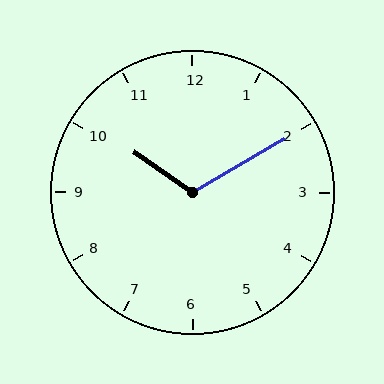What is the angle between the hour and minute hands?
Approximately 115 degrees.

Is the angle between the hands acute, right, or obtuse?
It is obtuse.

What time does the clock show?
10:10.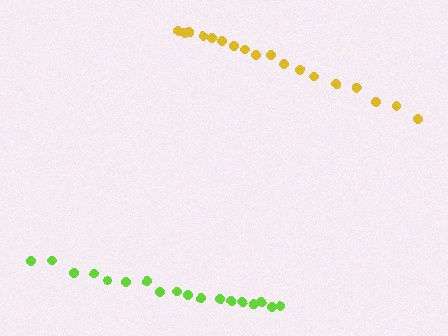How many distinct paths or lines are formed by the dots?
There are 2 distinct paths.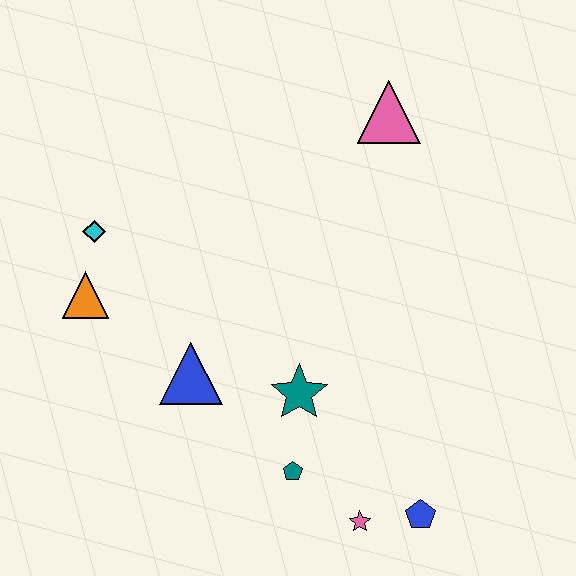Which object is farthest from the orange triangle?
The blue pentagon is farthest from the orange triangle.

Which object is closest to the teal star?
The teal pentagon is closest to the teal star.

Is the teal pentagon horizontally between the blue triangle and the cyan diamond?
No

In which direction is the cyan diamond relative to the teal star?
The cyan diamond is to the left of the teal star.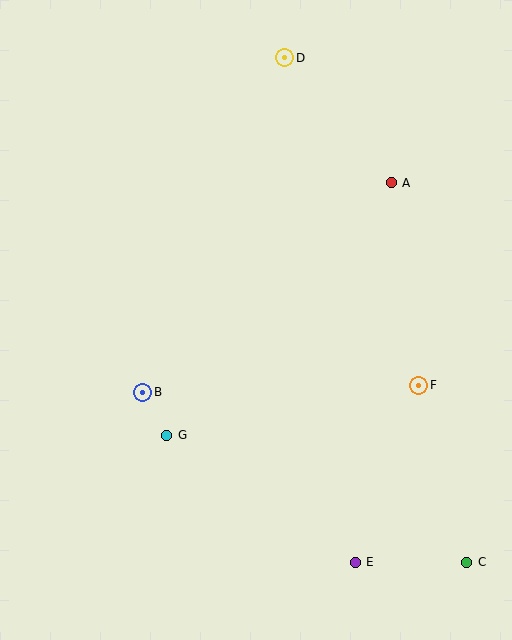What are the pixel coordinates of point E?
Point E is at (355, 562).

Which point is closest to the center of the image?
Point B at (143, 392) is closest to the center.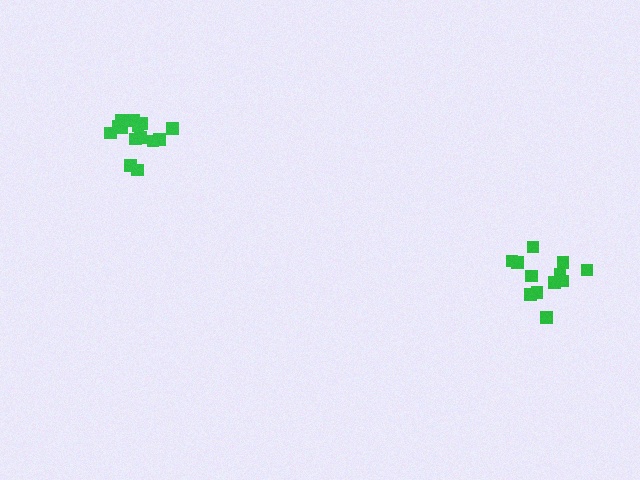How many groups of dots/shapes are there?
There are 2 groups.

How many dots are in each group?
Group 1: 12 dots, Group 2: 14 dots (26 total).